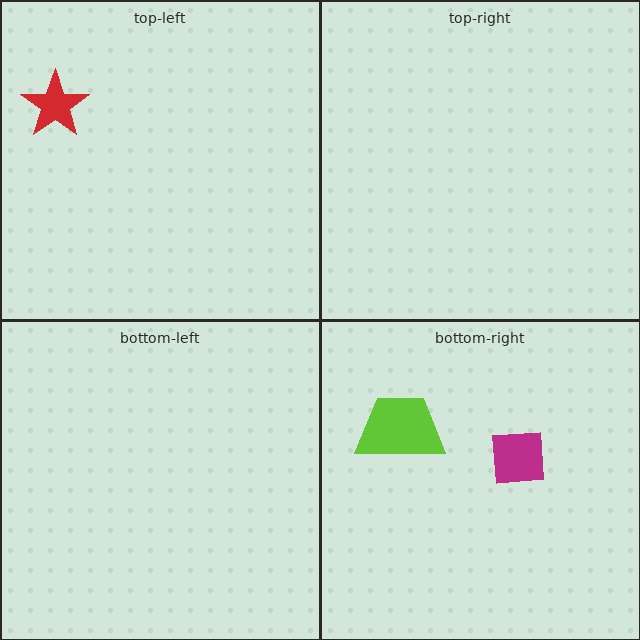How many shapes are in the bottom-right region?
2.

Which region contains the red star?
The top-left region.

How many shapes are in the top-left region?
1.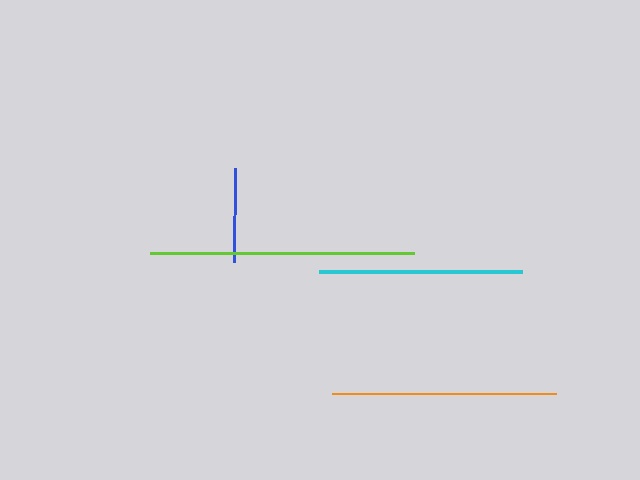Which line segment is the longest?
The lime line is the longest at approximately 264 pixels.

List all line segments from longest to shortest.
From longest to shortest: lime, orange, cyan, blue.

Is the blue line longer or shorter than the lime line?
The lime line is longer than the blue line.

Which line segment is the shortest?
The blue line is the shortest at approximately 94 pixels.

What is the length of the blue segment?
The blue segment is approximately 94 pixels long.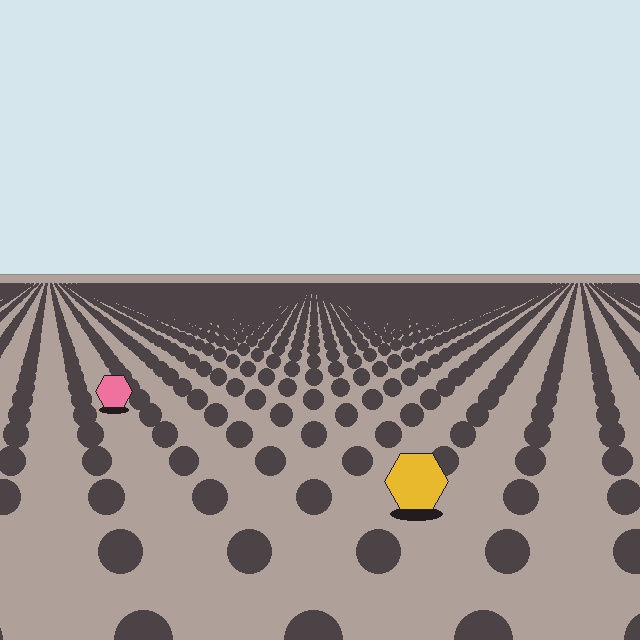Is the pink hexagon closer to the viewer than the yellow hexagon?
No. The yellow hexagon is closer — you can tell from the texture gradient: the ground texture is coarser near it.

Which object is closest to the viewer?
The yellow hexagon is closest. The texture marks near it are larger and more spread out.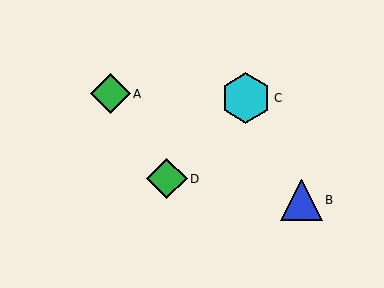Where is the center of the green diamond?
The center of the green diamond is at (167, 179).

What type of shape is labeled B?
Shape B is a blue triangle.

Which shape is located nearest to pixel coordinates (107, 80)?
The green diamond (labeled A) at (110, 94) is nearest to that location.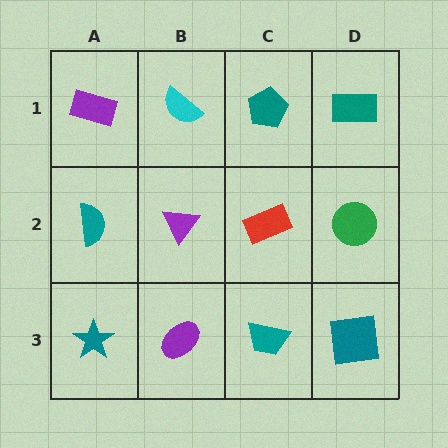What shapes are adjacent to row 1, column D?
A green circle (row 2, column D), a teal pentagon (row 1, column C).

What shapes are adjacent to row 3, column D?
A green circle (row 2, column D), a teal trapezoid (row 3, column C).